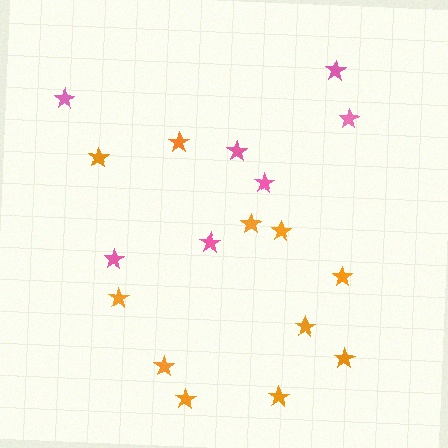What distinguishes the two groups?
There are 2 groups: one group of pink stars (7) and one group of orange stars (11).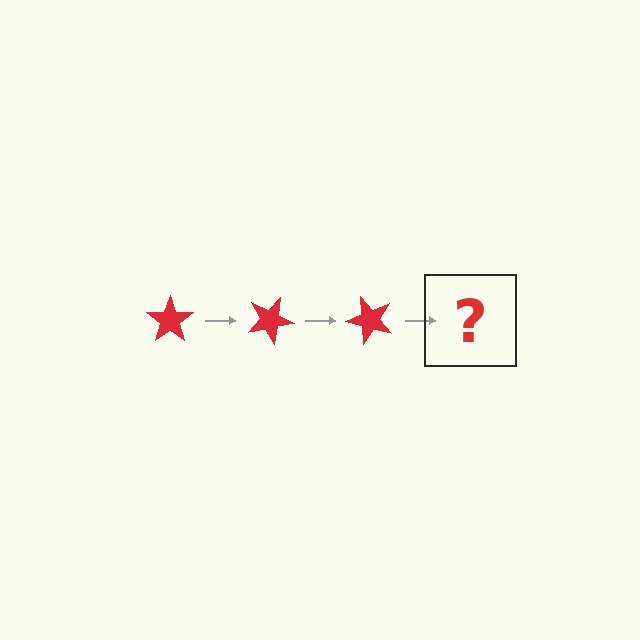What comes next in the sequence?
The next element should be a red star rotated 75 degrees.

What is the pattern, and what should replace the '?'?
The pattern is that the star rotates 25 degrees each step. The '?' should be a red star rotated 75 degrees.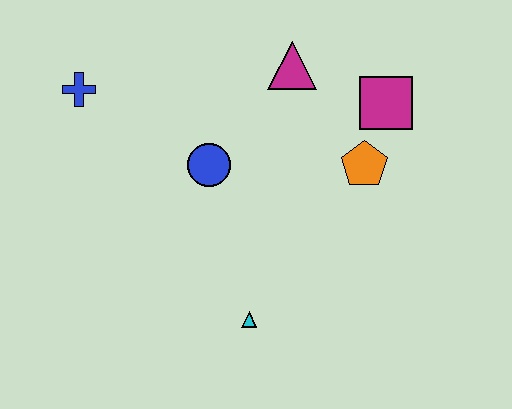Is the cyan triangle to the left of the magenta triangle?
Yes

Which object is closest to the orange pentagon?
The magenta square is closest to the orange pentagon.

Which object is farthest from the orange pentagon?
The blue cross is farthest from the orange pentagon.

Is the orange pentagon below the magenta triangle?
Yes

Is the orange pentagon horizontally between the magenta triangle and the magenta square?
Yes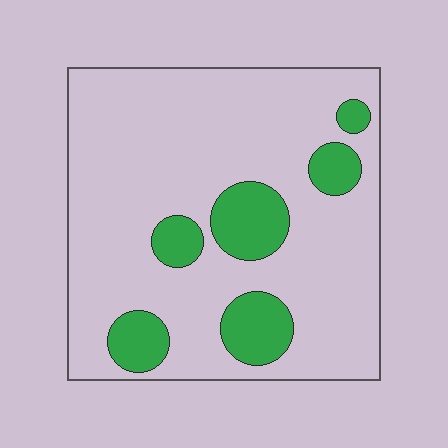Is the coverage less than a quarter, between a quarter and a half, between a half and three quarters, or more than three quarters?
Less than a quarter.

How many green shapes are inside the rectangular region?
6.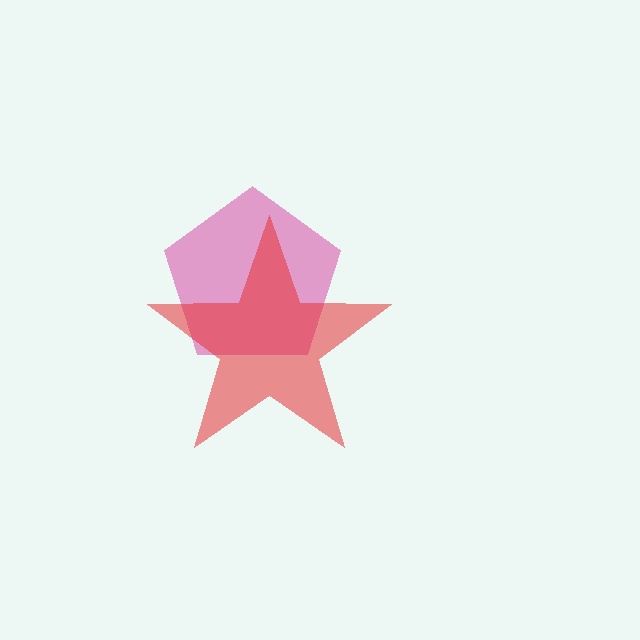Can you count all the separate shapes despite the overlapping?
Yes, there are 2 separate shapes.